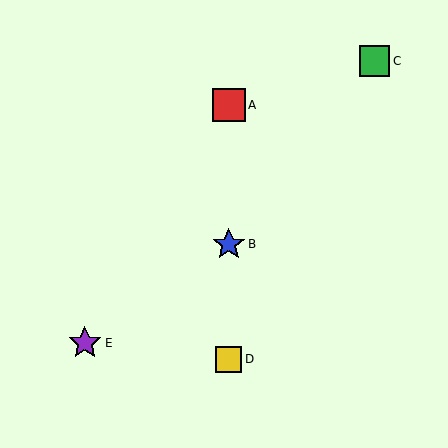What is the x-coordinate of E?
Object E is at x≈85.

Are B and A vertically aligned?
Yes, both are at x≈229.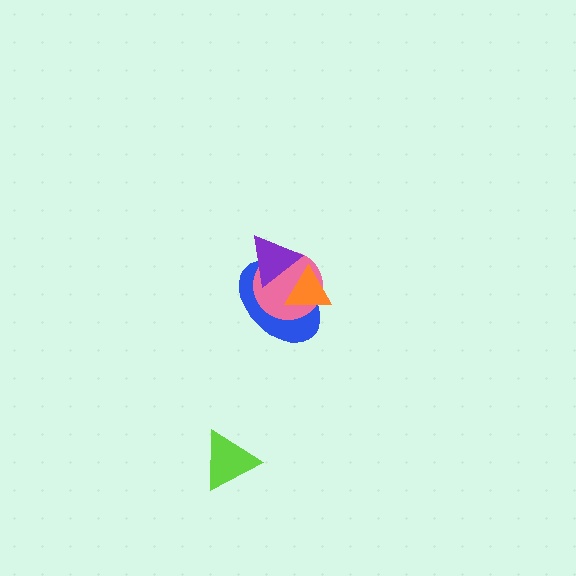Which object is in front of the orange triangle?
The purple triangle is in front of the orange triangle.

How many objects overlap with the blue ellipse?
3 objects overlap with the blue ellipse.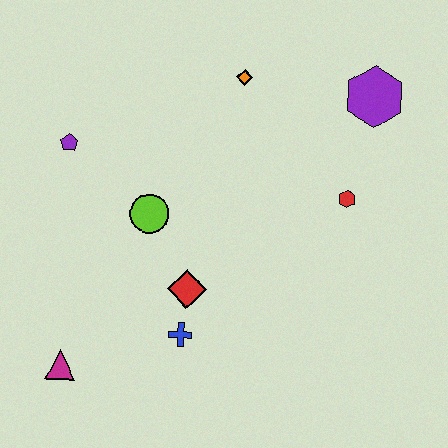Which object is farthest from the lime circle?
The purple hexagon is farthest from the lime circle.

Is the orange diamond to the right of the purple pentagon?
Yes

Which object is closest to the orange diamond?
The purple hexagon is closest to the orange diamond.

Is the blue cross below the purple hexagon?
Yes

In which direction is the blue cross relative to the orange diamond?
The blue cross is below the orange diamond.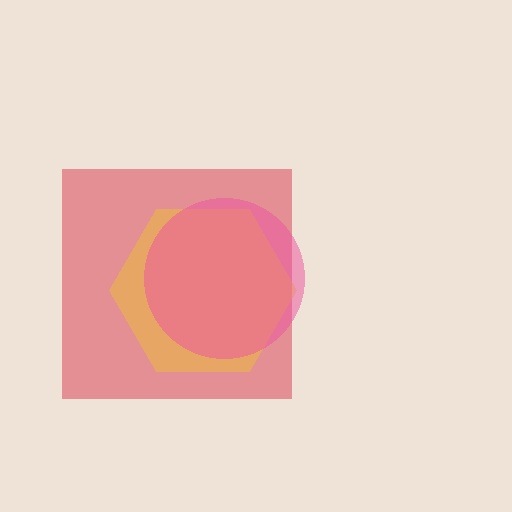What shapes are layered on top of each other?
The layered shapes are: a red square, a yellow hexagon, a pink circle.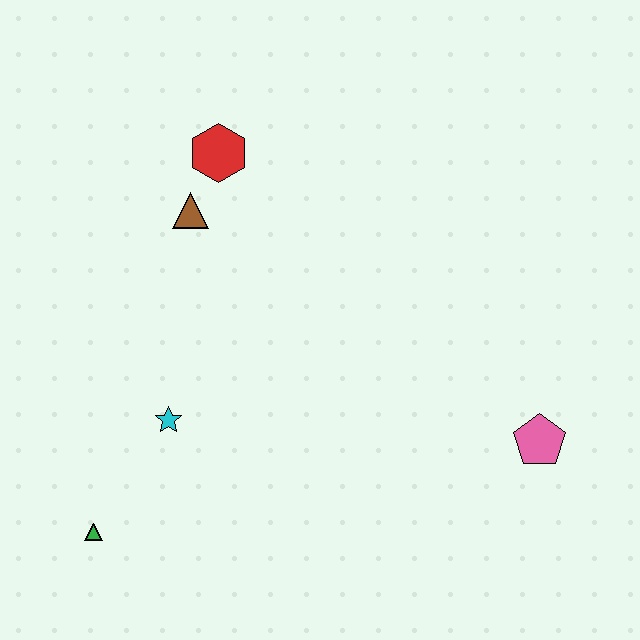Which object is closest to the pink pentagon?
The cyan star is closest to the pink pentagon.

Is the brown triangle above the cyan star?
Yes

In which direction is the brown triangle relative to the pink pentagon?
The brown triangle is to the left of the pink pentagon.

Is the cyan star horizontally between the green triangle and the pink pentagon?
Yes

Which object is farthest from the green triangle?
The pink pentagon is farthest from the green triangle.